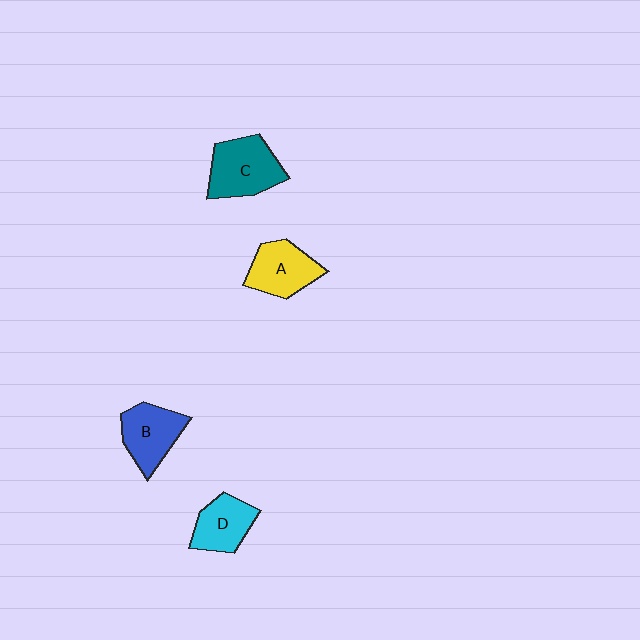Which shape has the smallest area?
Shape D (cyan).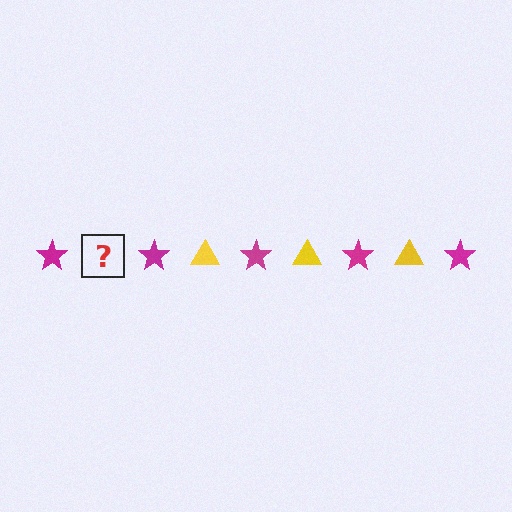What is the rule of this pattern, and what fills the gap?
The rule is that the pattern alternates between magenta star and yellow triangle. The gap should be filled with a yellow triangle.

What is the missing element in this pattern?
The missing element is a yellow triangle.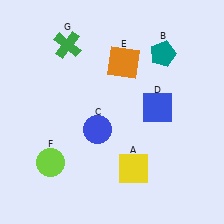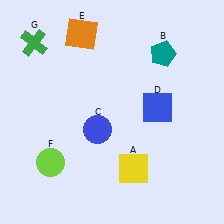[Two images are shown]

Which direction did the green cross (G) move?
The green cross (G) moved left.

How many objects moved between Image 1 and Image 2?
2 objects moved between the two images.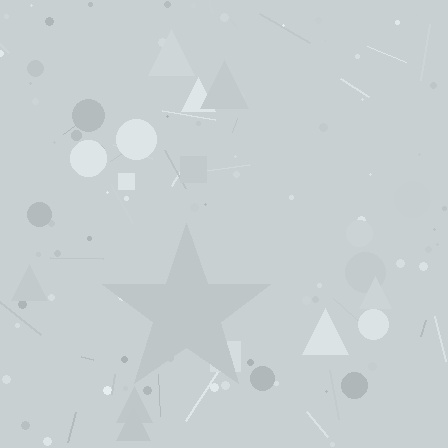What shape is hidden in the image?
A star is hidden in the image.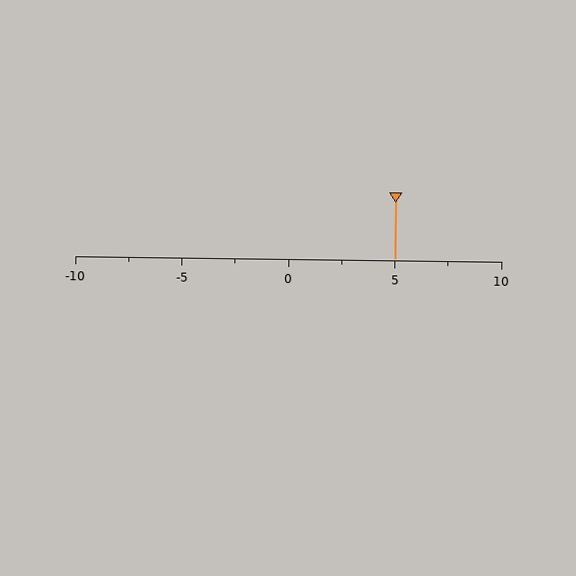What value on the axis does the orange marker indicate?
The marker indicates approximately 5.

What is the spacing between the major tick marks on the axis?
The major ticks are spaced 5 apart.